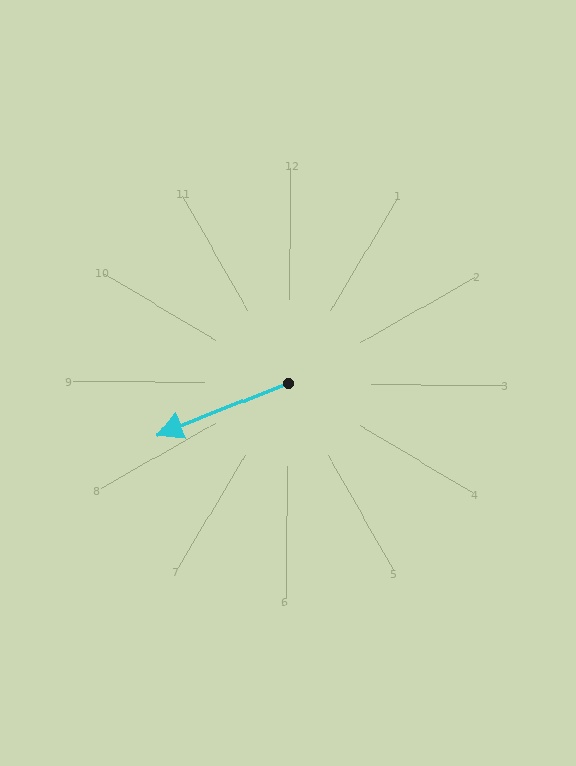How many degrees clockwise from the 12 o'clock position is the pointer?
Approximately 248 degrees.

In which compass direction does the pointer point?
West.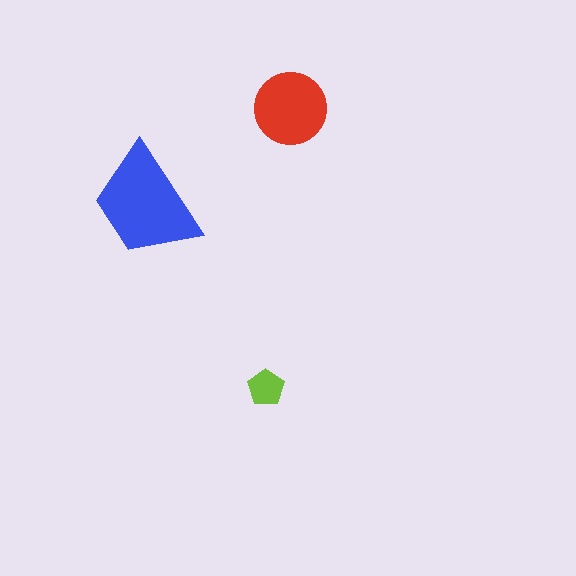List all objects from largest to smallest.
The blue trapezoid, the red circle, the lime pentagon.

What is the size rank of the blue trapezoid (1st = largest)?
1st.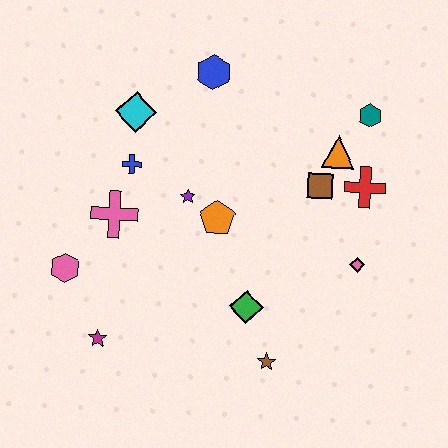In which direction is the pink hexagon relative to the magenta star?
The pink hexagon is above the magenta star.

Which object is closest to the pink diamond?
The red cross is closest to the pink diamond.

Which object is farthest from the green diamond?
The blue hexagon is farthest from the green diamond.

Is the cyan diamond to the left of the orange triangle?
Yes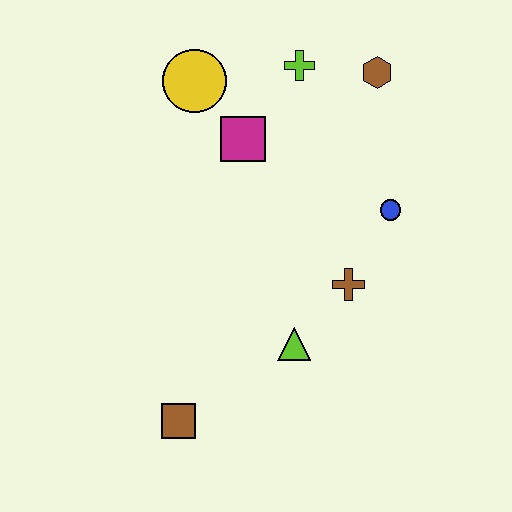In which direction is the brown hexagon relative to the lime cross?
The brown hexagon is to the right of the lime cross.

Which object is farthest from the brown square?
The brown hexagon is farthest from the brown square.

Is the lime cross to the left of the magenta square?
No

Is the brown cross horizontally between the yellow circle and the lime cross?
No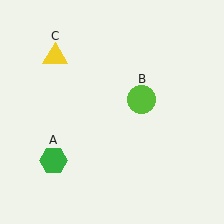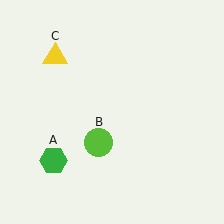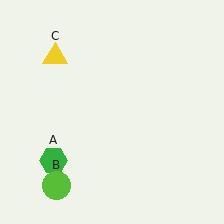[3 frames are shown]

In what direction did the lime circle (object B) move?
The lime circle (object B) moved down and to the left.